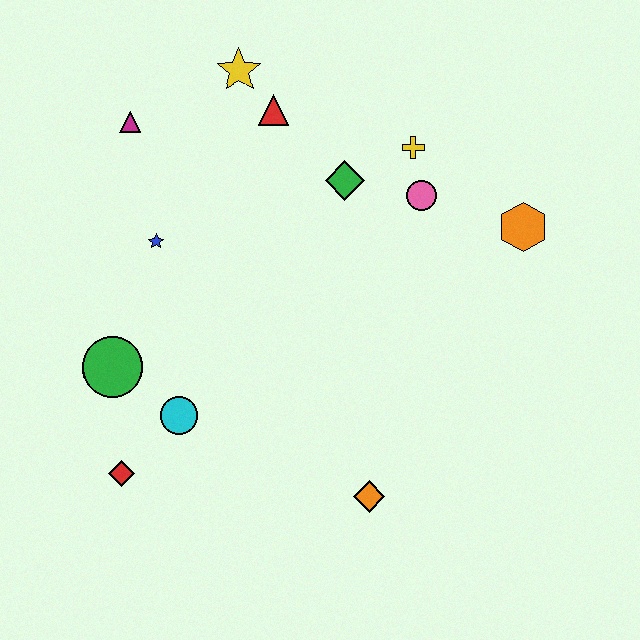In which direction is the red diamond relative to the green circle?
The red diamond is below the green circle.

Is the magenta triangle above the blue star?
Yes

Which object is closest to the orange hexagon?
The pink circle is closest to the orange hexagon.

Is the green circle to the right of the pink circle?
No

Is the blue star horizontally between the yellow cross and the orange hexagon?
No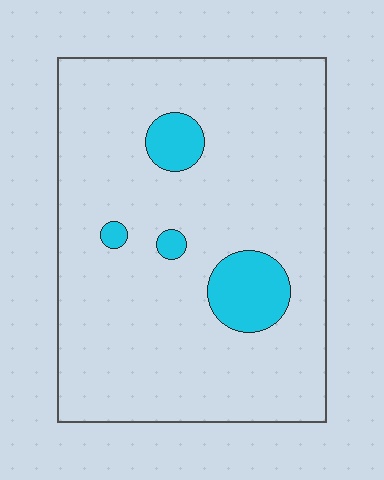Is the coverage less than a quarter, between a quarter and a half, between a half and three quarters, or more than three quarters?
Less than a quarter.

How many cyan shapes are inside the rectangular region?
4.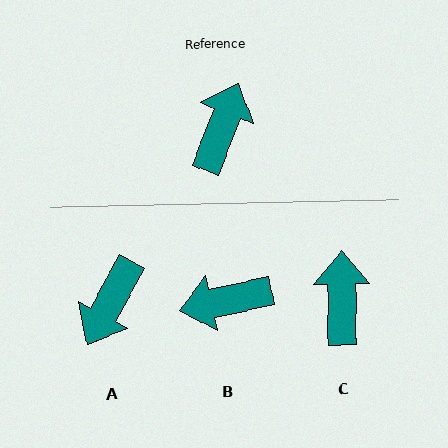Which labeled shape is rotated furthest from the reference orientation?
A, about 173 degrees away.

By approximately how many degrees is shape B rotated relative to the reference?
Approximately 123 degrees counter-clockwise.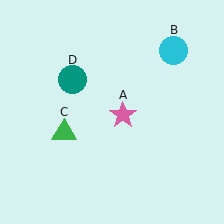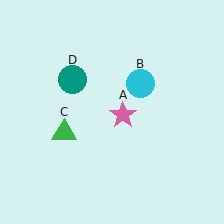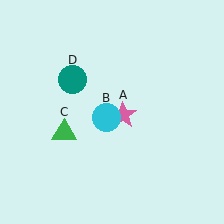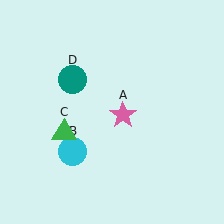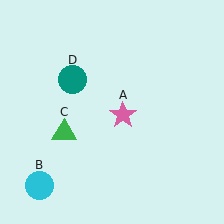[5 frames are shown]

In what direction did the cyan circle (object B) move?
The cyan circle (object B) moved down and to the left.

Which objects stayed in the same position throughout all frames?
Pink star (object A) and green triangle (object C) and teal circle (object D) remained stationary.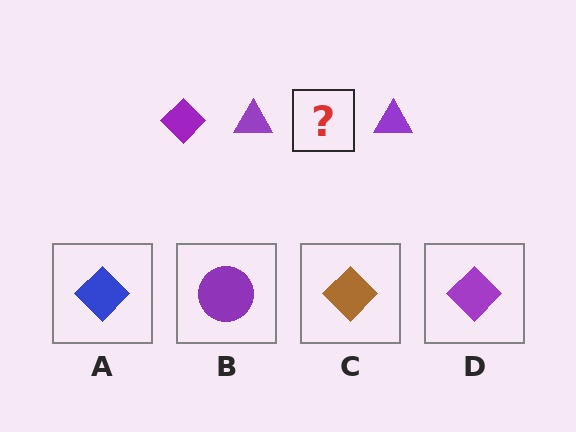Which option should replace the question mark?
Option D.